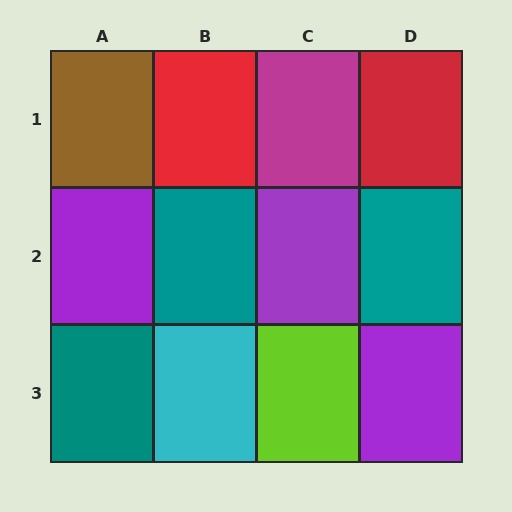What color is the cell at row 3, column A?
Teal.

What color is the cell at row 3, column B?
Cyan.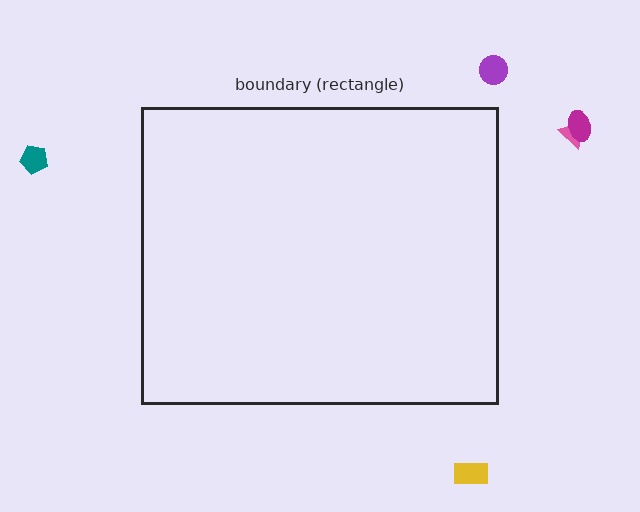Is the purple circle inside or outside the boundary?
Outside.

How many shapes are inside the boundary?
0 inside, 5 outside.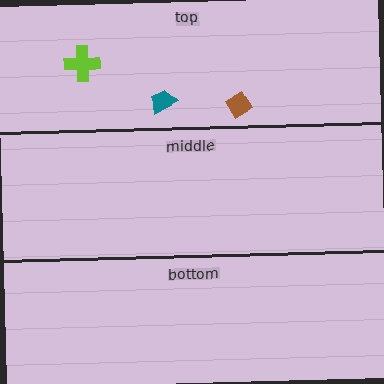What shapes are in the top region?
The brown diamond, the lime cross, the teal trapezoid.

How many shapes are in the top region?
3.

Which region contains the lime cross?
The top region.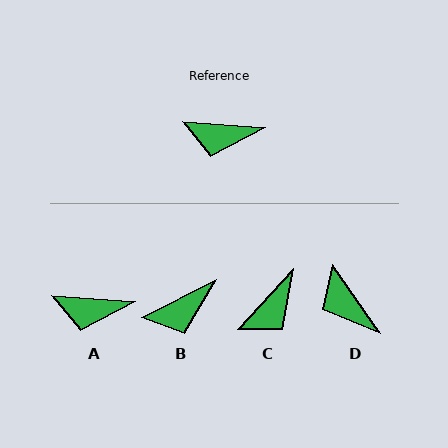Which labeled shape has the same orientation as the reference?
A.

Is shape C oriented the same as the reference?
No, it is off by about 51 degrees.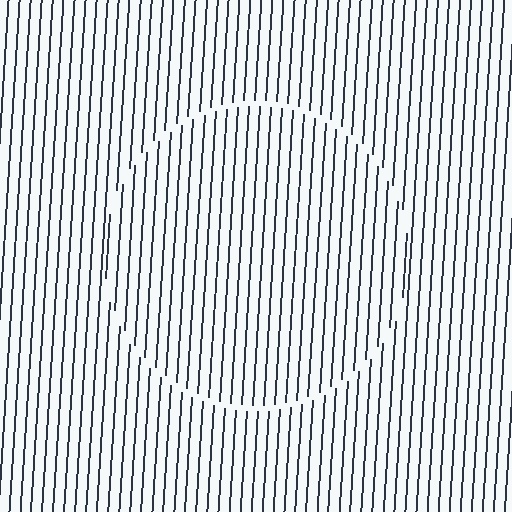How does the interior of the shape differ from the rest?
The interior of the shape contains the same grating, shifted by half a period — the contour is defined by the phase discontinuity where line-ends from the inner and outer gratings abut.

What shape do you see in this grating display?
An illusory circle. The interior of the shape contains the same grating, shifted by half a period — the contour is defined by the phase discontinuity where line-ends from the inner and outer gratings abut.